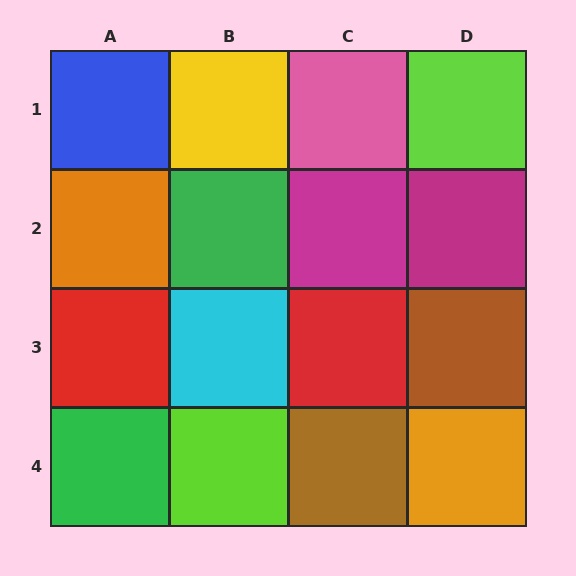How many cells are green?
2 cells are green.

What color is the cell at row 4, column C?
Brown.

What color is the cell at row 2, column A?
Orange.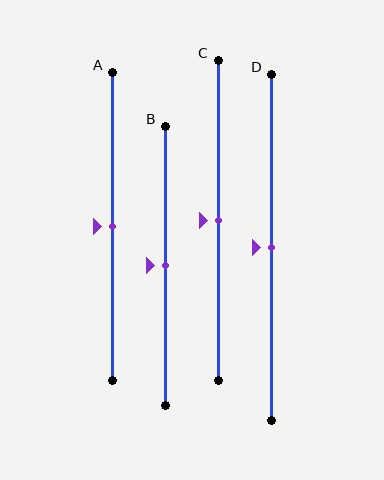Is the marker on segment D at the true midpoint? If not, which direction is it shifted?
Yes, the marker on segment D is at the true midpoint.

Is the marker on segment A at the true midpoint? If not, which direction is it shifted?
Yes, the marker on segment A is at the true midpoint.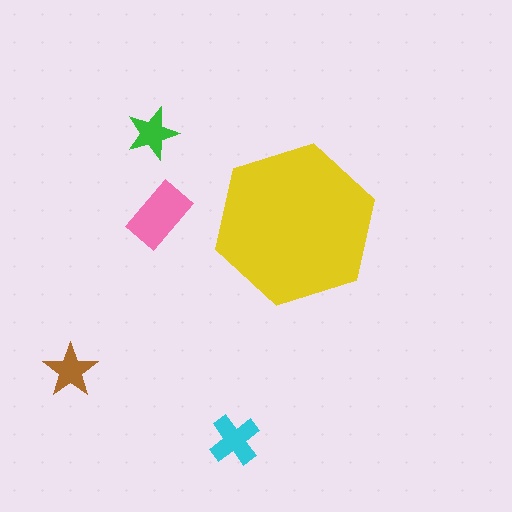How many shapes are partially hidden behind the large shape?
0 shapes are partially hidden.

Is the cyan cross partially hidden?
No, the cyan cross is fully visible.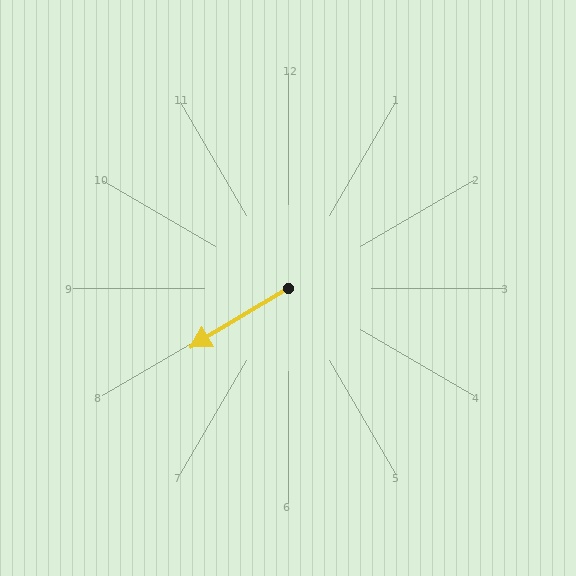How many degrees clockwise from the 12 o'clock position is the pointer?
Approximately 239 degrees.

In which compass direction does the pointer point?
Southwest.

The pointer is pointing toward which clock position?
Roughly 8 o'clock.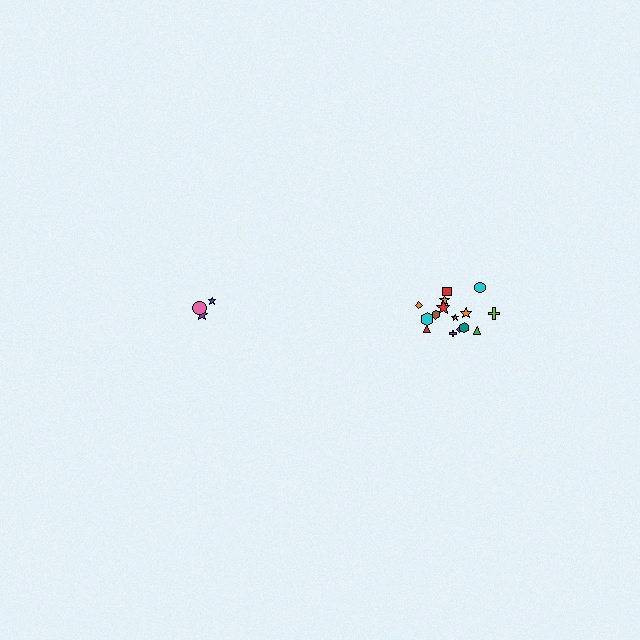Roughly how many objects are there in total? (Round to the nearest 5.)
Roughly 20 objects in total.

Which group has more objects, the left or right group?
The right group.